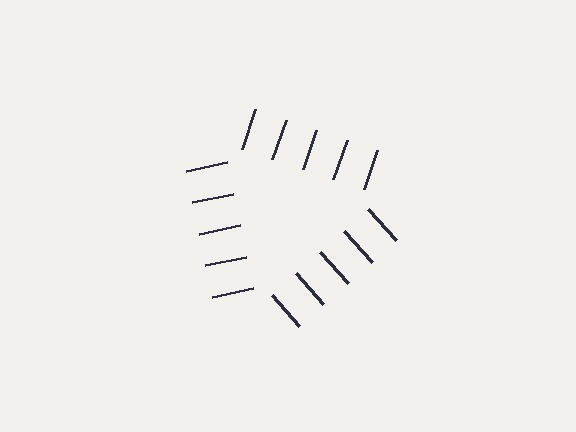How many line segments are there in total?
15 — 5 along each of the 3 edges.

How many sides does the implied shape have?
3 sides — the line-ends trace a triangle.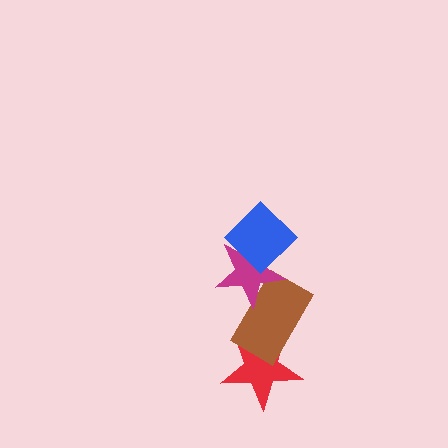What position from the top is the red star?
The red star is 4th from the top.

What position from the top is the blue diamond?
The blue diamond is 1st from the top.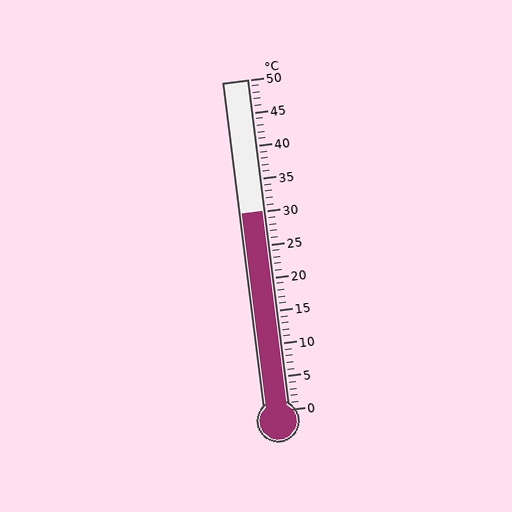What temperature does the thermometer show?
The thermometer shows approximately 30°C.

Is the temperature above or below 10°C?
The temperature is above 10°C.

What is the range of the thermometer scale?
The thermometer scale ranges from 0°C to 50°C.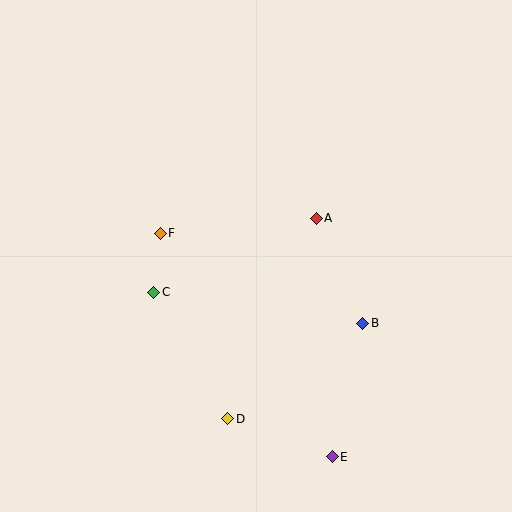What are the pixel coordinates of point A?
Point A is at (316, 218).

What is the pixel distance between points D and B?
The distance between D and B is 165 pixels.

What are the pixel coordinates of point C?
Point C is at (154, 292).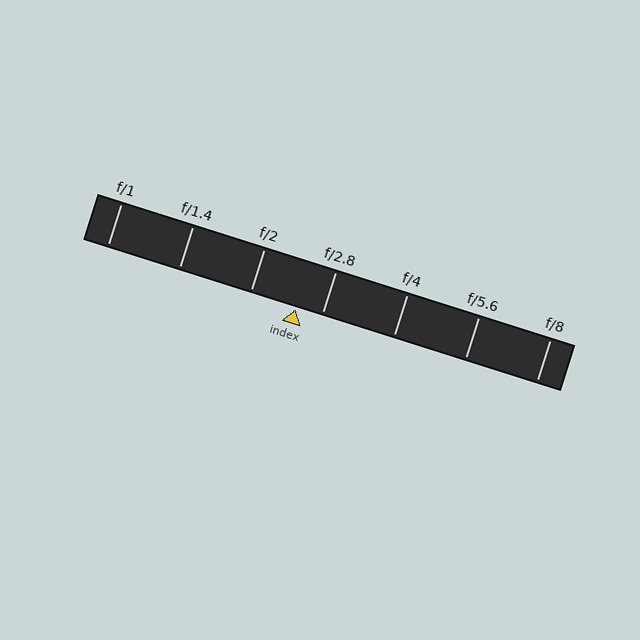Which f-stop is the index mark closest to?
The index mark is closest to f/2.8.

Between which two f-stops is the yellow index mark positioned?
The index mark is between f/2 and f/2.8.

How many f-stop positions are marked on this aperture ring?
There are 7 f-stop positions marked.